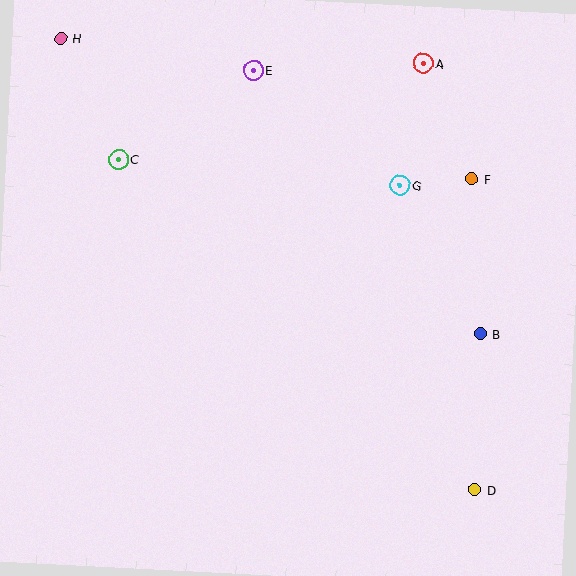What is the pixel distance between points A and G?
The distance between A and G is 124 pixels.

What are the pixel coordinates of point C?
Point C is at (118, 159).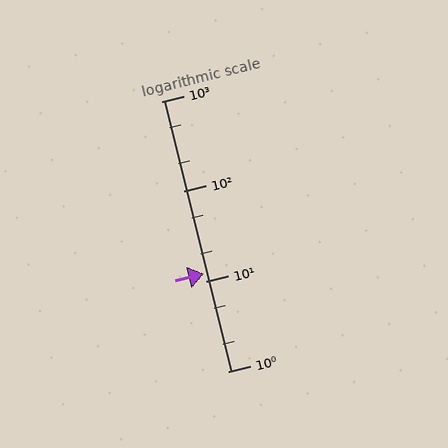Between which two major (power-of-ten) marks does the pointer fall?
The pointer is between 10 and 100.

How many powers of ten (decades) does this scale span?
The scale spans 3 decades, from 1 to 1000.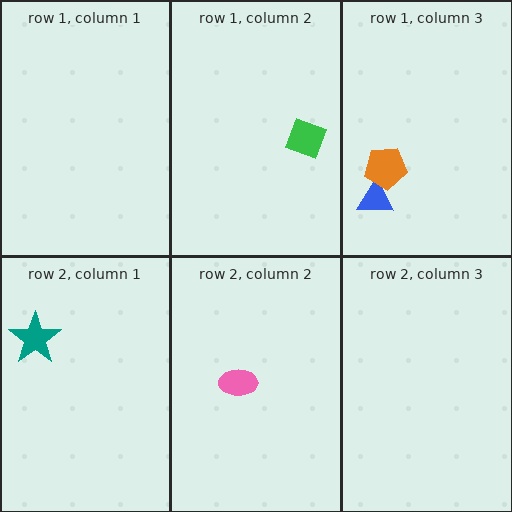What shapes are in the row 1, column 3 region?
The blue triangle, the orange pentagon.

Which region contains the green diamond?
The row 1, column 2 region.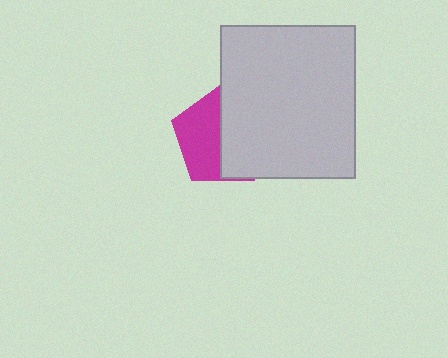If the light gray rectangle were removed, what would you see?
You would see the complete magenta pentagon.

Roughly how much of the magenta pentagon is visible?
About half of it is visible (roughly 46%).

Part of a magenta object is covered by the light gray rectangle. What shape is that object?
It is a pentagon.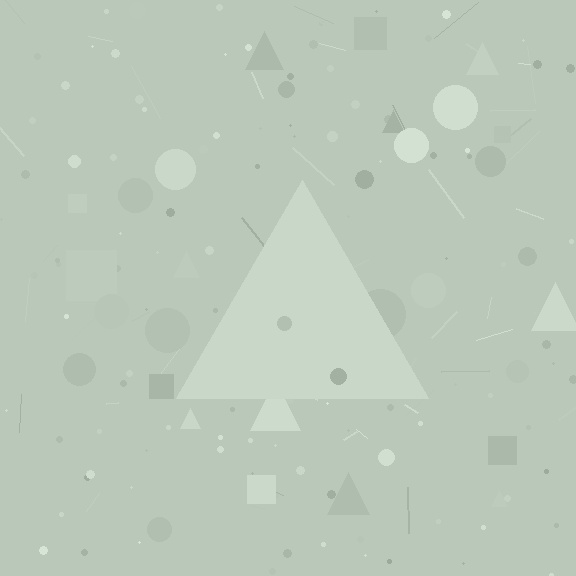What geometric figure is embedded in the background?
A triangle is embedded in the background.